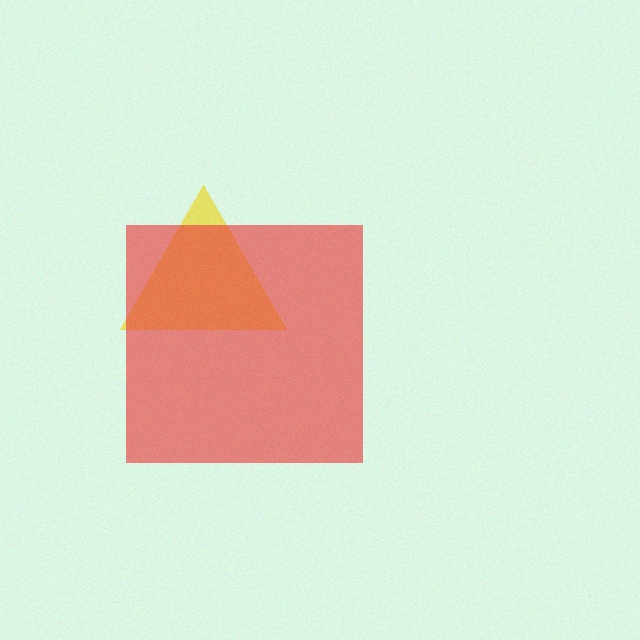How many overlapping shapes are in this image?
There are 2 overlapping shapes in the image.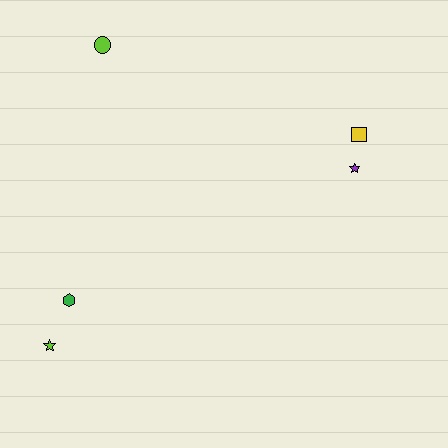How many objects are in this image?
There are 5 objects.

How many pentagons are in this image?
There are no pentagons.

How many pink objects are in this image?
There are no pink objects.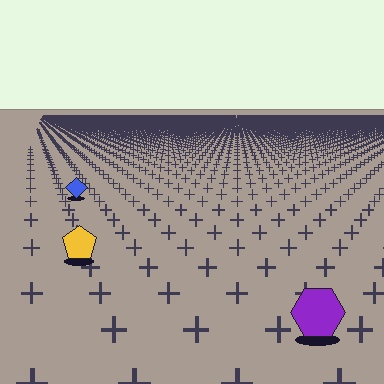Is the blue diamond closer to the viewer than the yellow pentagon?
No. The yellow pentagon is closer — you can tell from the texture gradient: the ground texture is coarser near it.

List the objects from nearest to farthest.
From nearest to farthest: the purple hexagon, the yellow pentagon, the blue diamond.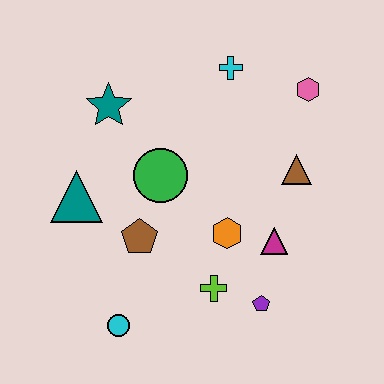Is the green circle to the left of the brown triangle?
Yes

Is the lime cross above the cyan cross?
No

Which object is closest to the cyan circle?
The brown pentagon is closest to the cyan circle.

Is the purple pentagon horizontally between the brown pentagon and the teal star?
No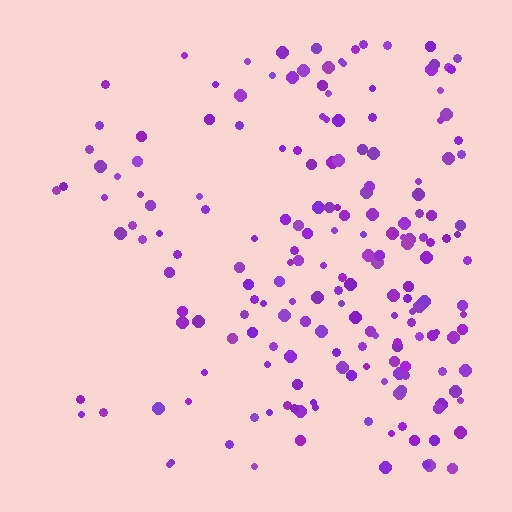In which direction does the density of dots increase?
From left to right, with the right side densest.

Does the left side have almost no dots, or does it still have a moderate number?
Still a moderate number, just noticeably fewer than the right.